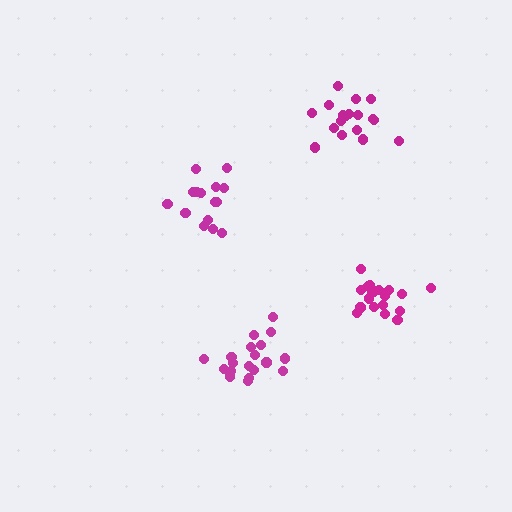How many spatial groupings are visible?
There are 4 spatial groupings.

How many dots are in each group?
Group 1: 18 dots, Group 2: 15 dots, Group 3: 19 dots, Group 4: 20 dots (72 total).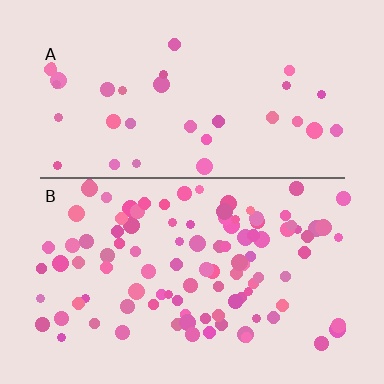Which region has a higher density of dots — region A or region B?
B (the bottom).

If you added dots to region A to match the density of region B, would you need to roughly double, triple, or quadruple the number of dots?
Approximately triple.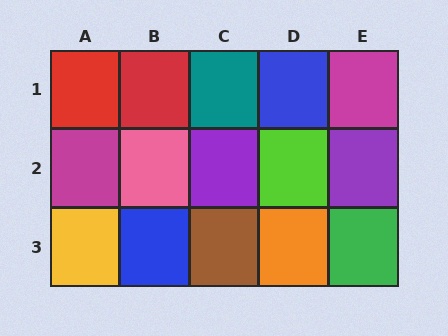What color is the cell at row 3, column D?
Orange.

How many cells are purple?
2 cells are purple.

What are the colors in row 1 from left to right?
Red, red, teal, blue, magenta.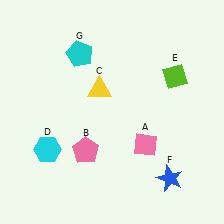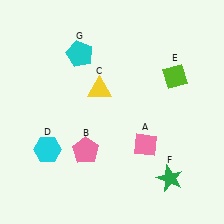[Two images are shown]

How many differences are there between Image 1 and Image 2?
There is 1 difference between the two images.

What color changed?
The star (F) changed from blue in Image 1 to green in Image 2.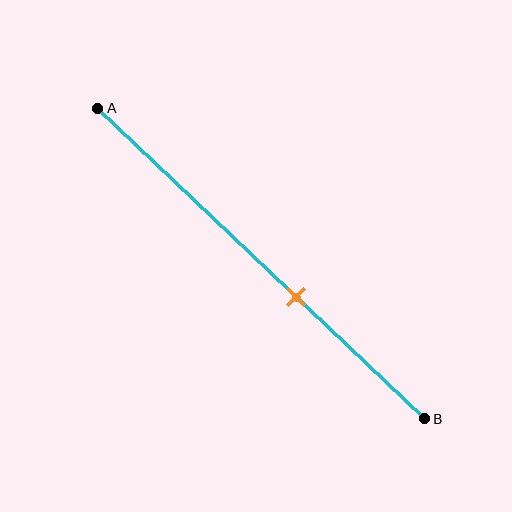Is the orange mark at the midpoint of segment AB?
No, the mark is at about 60% from A, not at the 50% midpoint.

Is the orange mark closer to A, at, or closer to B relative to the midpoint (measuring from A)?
The orange mark is closer to point B than the midpoint of segment AB.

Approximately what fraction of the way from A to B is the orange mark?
The orange mark is approximately 60% of the way from A to B.